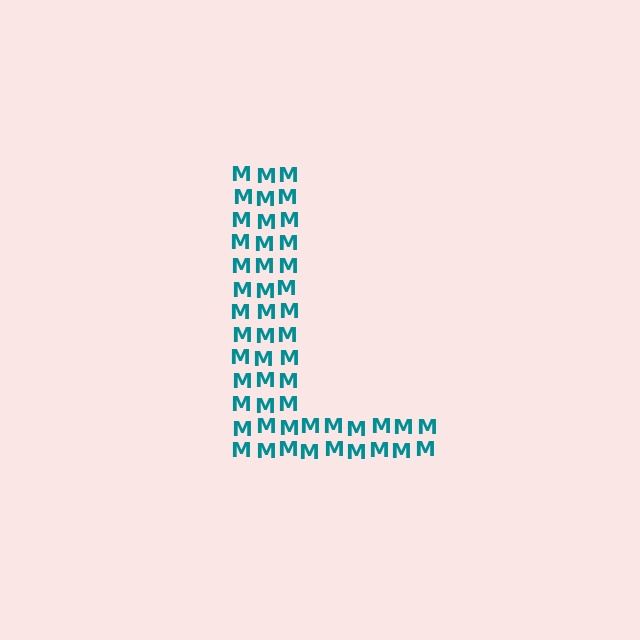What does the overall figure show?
The overall figure shows the letter L.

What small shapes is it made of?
It is made of small letter M's.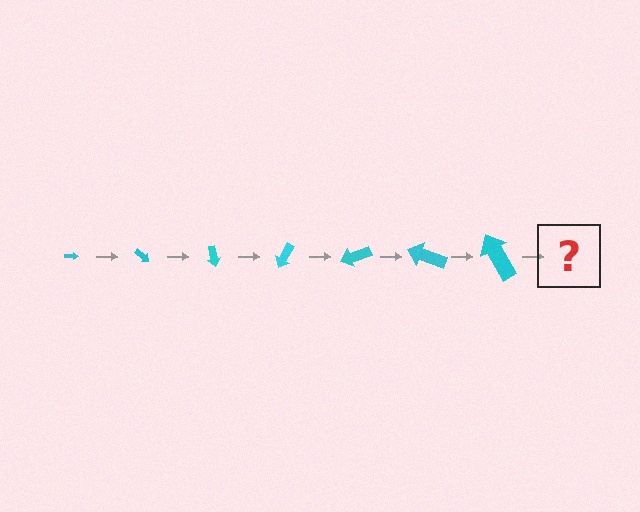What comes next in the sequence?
The next element should be an arrow, larger than the previous one and rotated 280 degrees from the start.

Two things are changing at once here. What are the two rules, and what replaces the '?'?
The two rules are that the arrow grows larger each step and it rotates 40 degrees each step. The '?' should be an arrow, larger than the previous one and rotated 280 degrees from the start.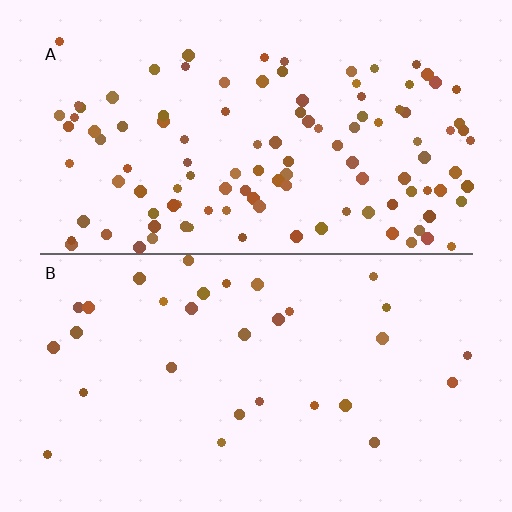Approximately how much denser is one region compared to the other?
Approximately 3.7× — region A over region B.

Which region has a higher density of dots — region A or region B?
A (the top).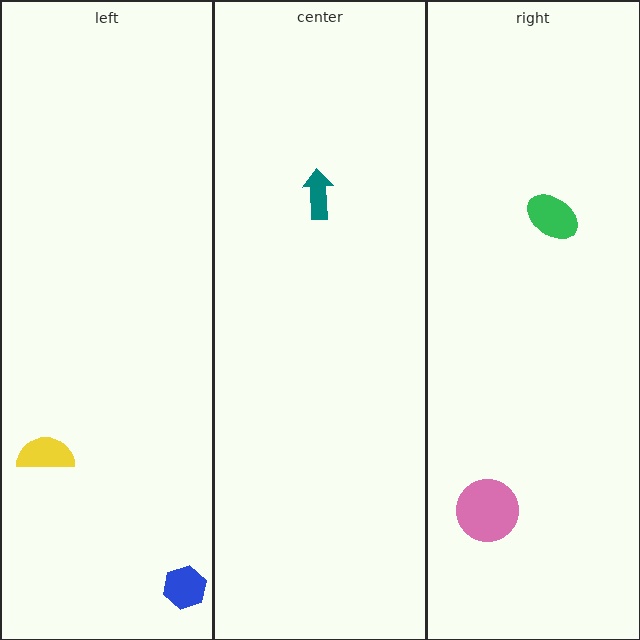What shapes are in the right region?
The green ellipse, the pink circle.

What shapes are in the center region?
The teal arrow.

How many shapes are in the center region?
1.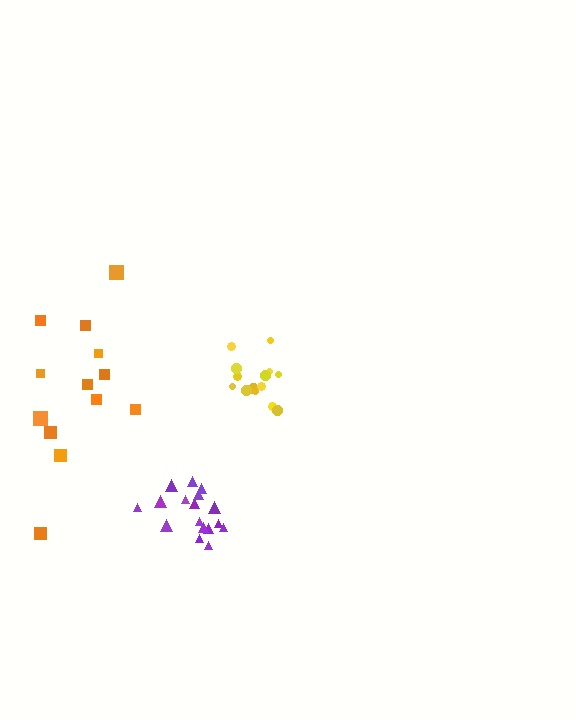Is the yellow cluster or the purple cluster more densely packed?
Purple.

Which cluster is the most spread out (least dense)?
Orange.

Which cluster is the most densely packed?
Purple.